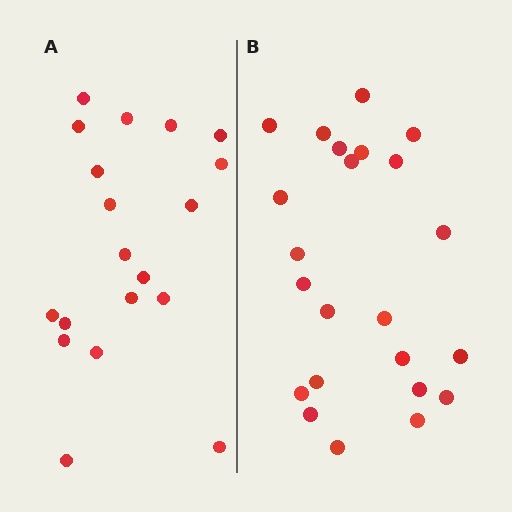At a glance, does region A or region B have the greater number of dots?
Region B (the right region) has more dots.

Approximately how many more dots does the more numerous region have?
Region B has about 4 more dots than region A.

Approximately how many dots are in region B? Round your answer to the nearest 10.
About 20 dots. (The exact count is 23, which rounds to 20.)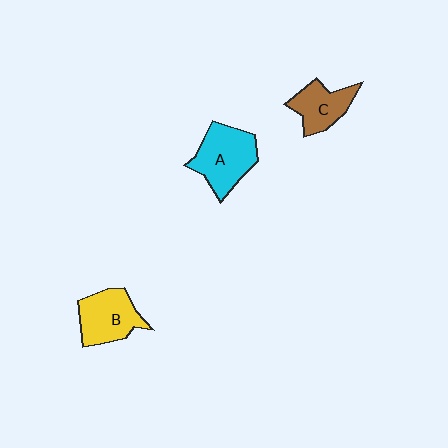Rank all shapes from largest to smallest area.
From largest to smallest: A (cyan), B (yellow), C (brown).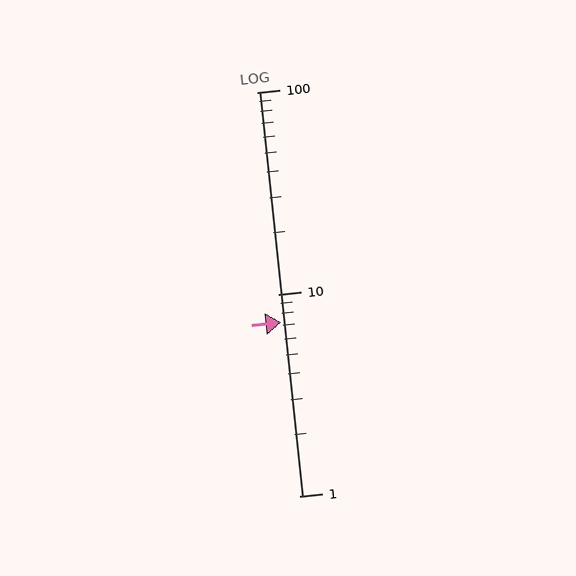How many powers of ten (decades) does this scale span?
The scale spans 2 decades, from 1 to 100.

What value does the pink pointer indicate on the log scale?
The pointer indicates approximately 7.2.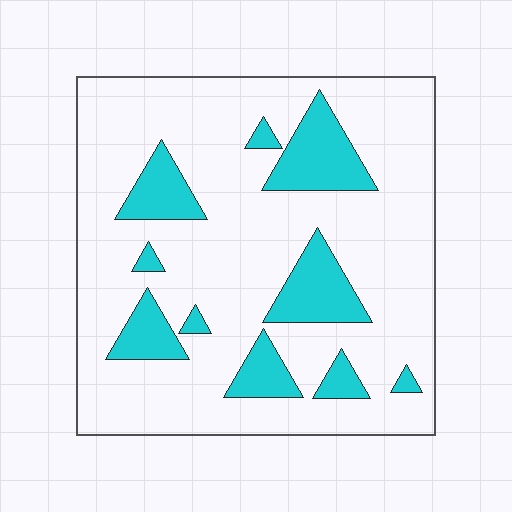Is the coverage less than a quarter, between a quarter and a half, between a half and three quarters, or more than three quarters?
Less than a quarter.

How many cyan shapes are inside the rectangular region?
10.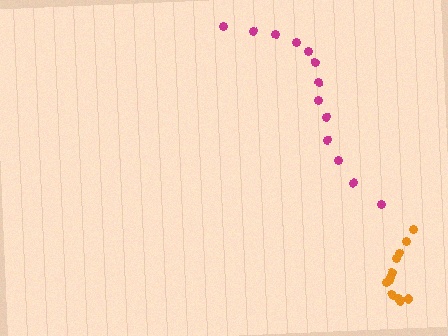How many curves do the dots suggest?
There are 2 distinct paths.